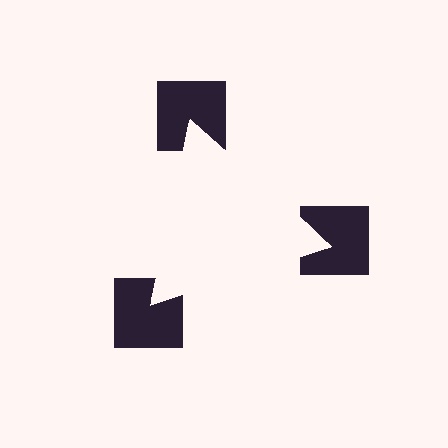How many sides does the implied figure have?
3 sides.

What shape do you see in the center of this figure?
An illusory triangle — its edges are inferred from the aligned wedge cuts in the notched squares, not physically drawn.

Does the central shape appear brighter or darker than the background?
It typically appears slightly brighter than the background, even though no actual brightness change is drawn.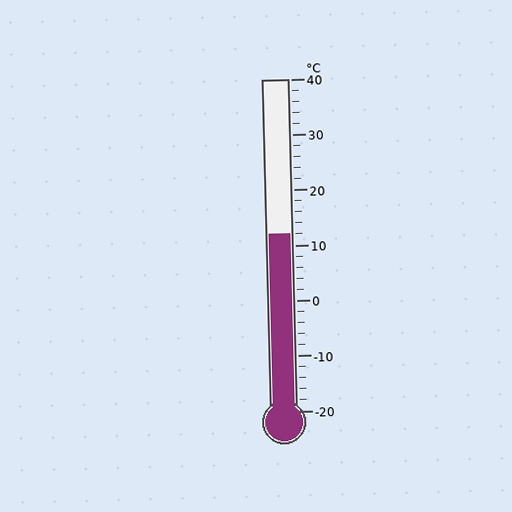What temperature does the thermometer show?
The thermometer shows approximately 12°C.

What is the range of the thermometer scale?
The thermometer scale ranges from -20°C to 40°C.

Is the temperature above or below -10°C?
The temperature is above -10°C.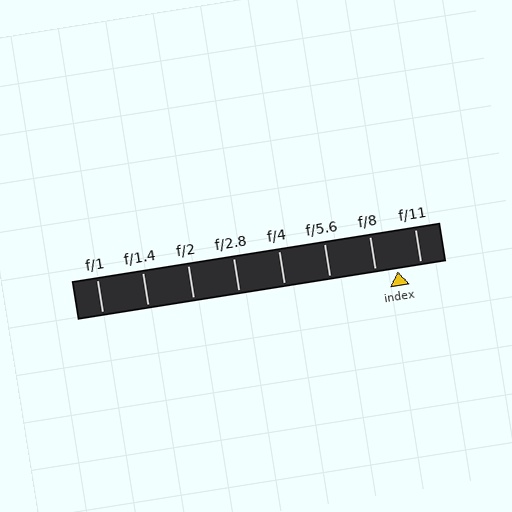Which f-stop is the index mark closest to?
The index mark is closest to f/8.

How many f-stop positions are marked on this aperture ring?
There are 8 f-stop positions marked.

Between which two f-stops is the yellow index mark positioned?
The index mark is between f/8 and f/11.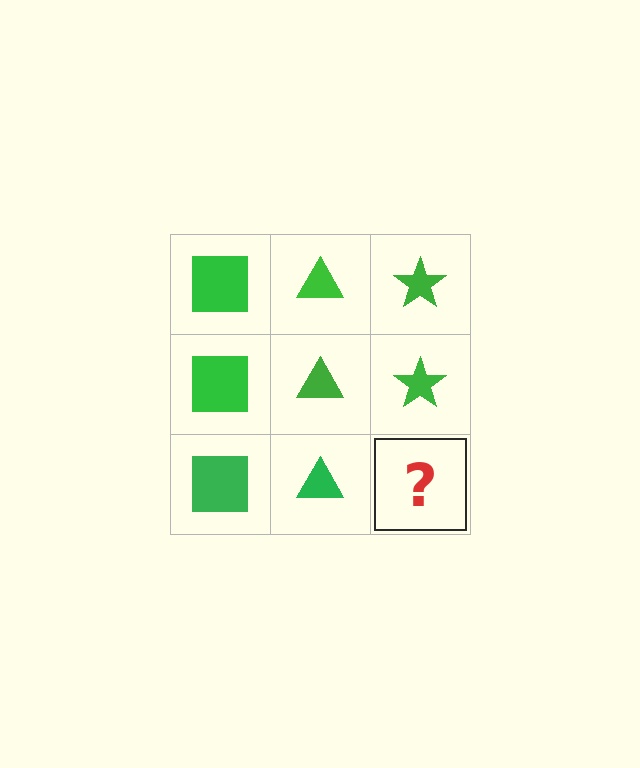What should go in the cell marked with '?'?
The missing cell should contain a green star.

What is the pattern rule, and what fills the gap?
The rule is that each column has a consistent shape. The gap should be filled with a green star.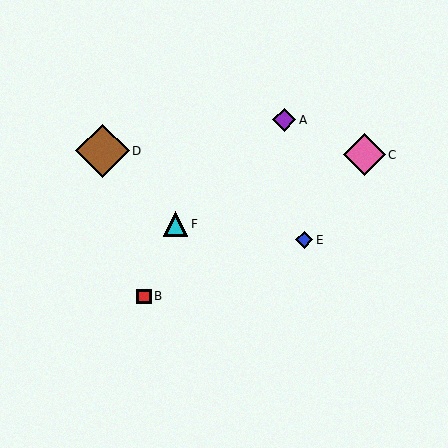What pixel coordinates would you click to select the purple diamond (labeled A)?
Click at (284, 120) to select the purple diamond A.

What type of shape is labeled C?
Shape C is a pink diamond.